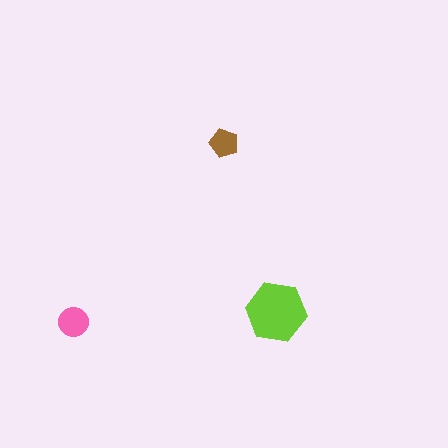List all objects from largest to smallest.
The lime hexagon, the pink circle, the brown pentagon.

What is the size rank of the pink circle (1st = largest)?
2nd.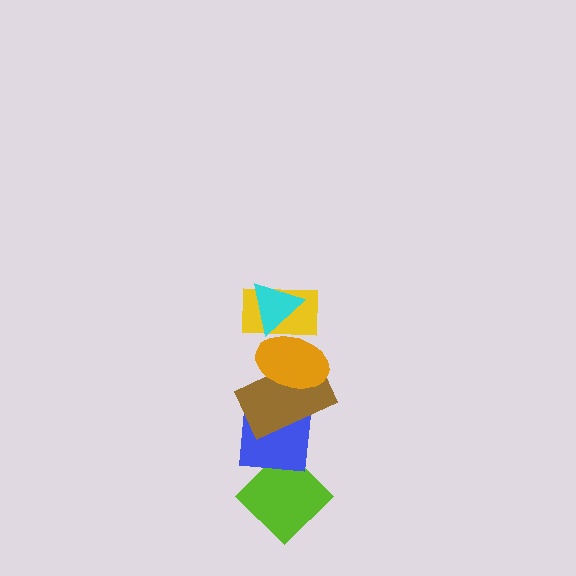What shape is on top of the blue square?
The brown rectangle is on top of the blue square.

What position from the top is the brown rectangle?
The brown rectangle is 4th from the top.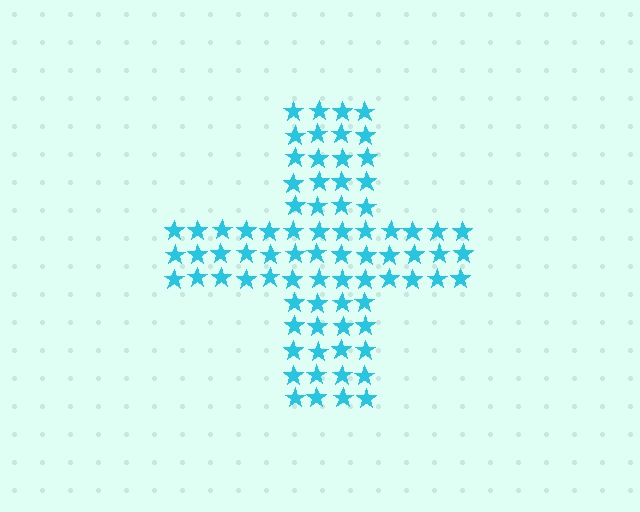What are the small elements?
The small elements are stars.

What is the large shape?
The large shape is a cross.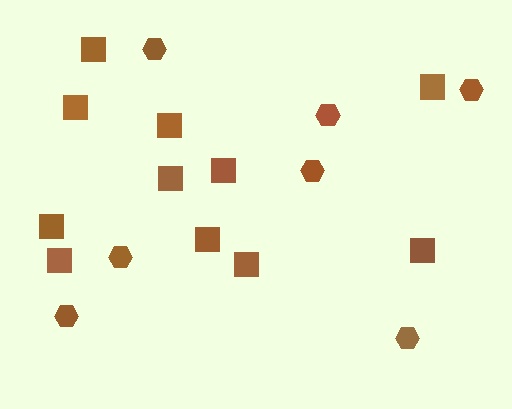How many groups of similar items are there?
There are 2 groups: one group of hexagons (7) and one group of squares (11).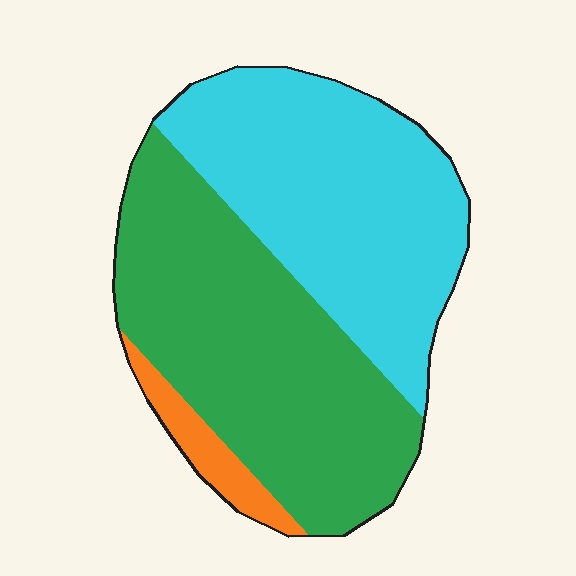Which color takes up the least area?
Orange, at roughly 5%.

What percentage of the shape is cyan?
Cyan covers about 45% of the shape.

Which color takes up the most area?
Green, at roughly 50%.